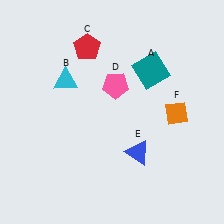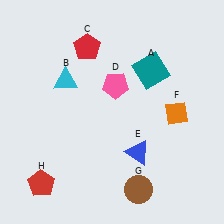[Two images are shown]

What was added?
A brown circle (G), a red pentagon (H) were added in Image 2.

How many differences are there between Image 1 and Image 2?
There are 2 differences between the two images.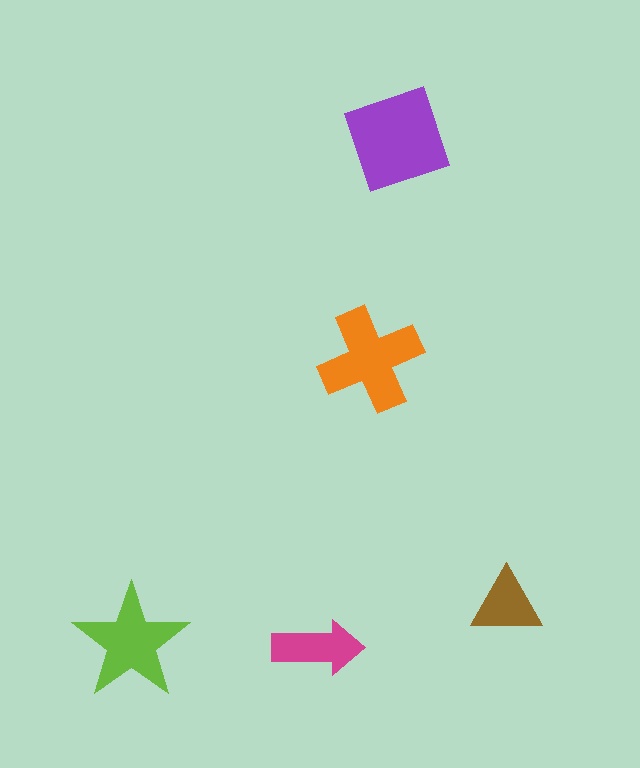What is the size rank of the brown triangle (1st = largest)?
5th.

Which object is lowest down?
The magenta arrow is bottommost.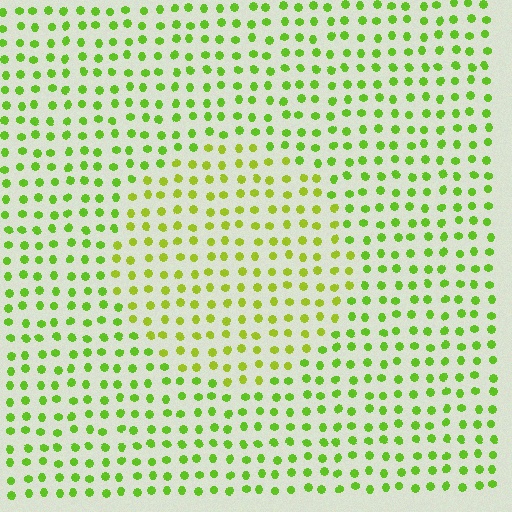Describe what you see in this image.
The image is filled with small lime elements in a uniform arrangement. A circle-shaped region is visible where the elements are tinted to a slightly different hue, forming a subtle color boundary.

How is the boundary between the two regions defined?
The boundary is defined purely by a slight shift in hue (about 22 degrees). Spacing, size, and orientation are identical on both sides.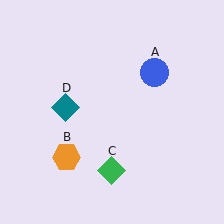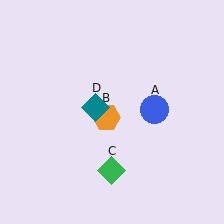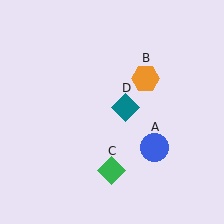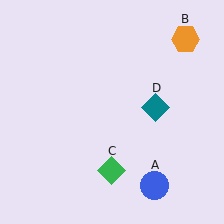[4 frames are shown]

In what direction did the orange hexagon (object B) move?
The orange hexagon (object B) moved up and to the right.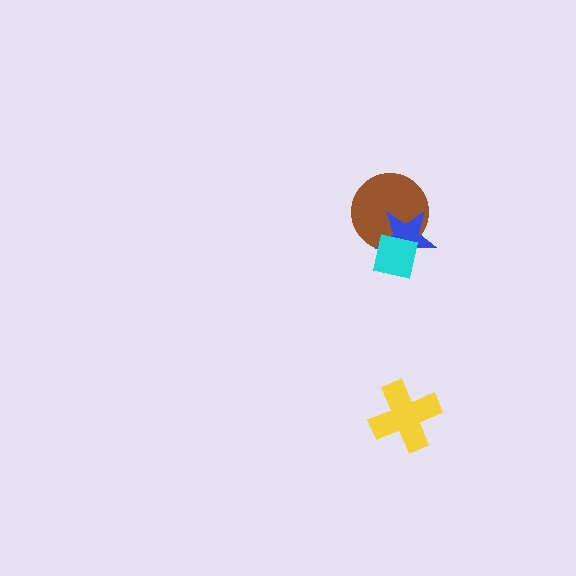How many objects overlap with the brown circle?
2 objects overlap with the brown circle.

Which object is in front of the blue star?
The cyan square is in front of the blue star.